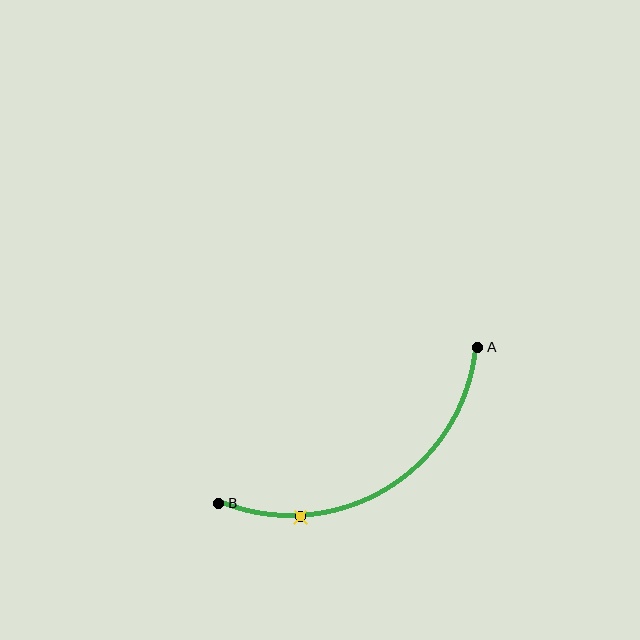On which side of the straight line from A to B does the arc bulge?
The arc bulges below the straight line connecting A and B.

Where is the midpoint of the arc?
The arc midpoint is the point on the curve farthest from the straight line joining A and B. It sits below that line.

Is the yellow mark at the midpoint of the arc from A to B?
No. The yellow mark lies on the arc but is closer to endpoint B. The arc midpoint would be at the point on the curve equidistant along the arc from both A and B.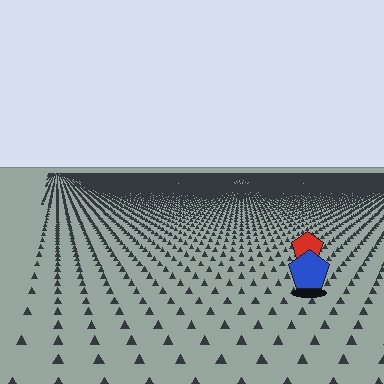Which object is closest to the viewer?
The blue pentagon is closest. The texture marks near it are larger and more spread out.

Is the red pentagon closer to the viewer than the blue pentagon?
No. The blue pentagon is closer — you can tell from the texture gradient: the ground texture is coarser near it.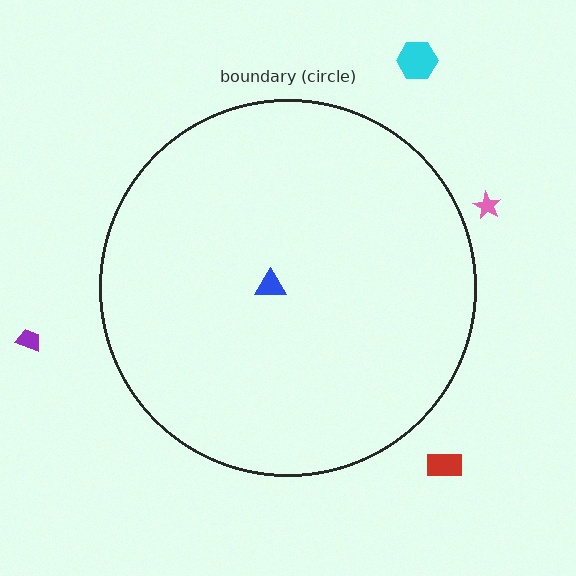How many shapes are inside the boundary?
1 inside, 4 outside.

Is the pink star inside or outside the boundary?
Outside.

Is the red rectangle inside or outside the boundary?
Outside.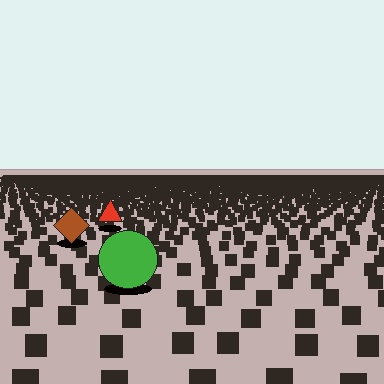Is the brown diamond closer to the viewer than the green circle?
No. The green circle is closer — you can tell from the texture gradient: the ground texture is coarser near it.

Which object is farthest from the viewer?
The red triangle is farthest from the viewer. It appears smaller and the ground texture around it is denser.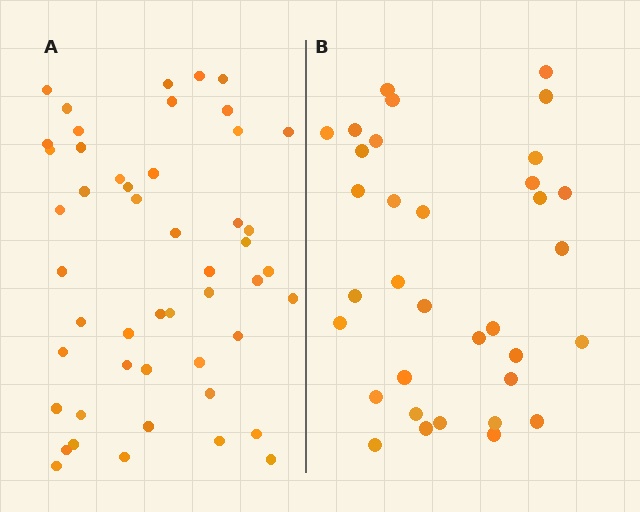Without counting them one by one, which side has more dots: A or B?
Region A (the left region) has more dots.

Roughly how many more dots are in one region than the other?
Region A has approximately 15 more dots than region B.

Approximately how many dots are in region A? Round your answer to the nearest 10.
About 50 dots. (The exact count is 49, which rounds to 50.)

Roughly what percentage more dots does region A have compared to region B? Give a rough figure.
About 45% more.